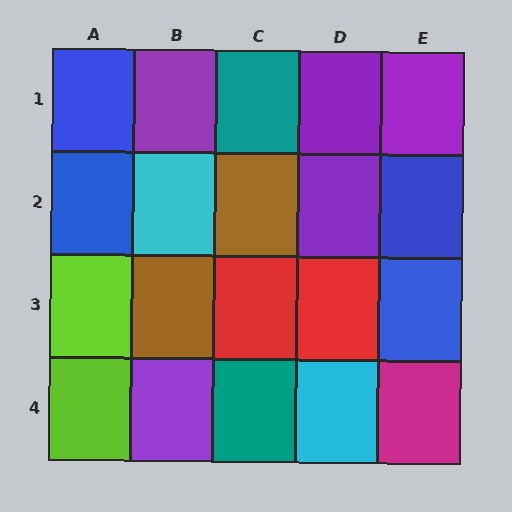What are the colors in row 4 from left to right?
Lime, purple, teal, cyan, magenta.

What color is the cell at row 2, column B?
Cyan.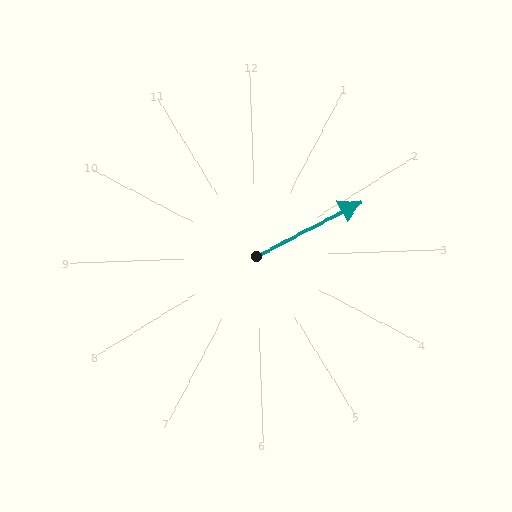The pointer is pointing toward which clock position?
Roughly 2 o'clock.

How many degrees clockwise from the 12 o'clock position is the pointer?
Approximately 65 degrees.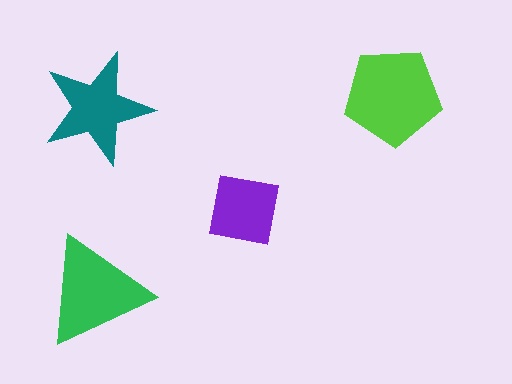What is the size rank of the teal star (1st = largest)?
3rd.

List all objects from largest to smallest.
The lime pentagon, the green triangle, the teal star, the purple square.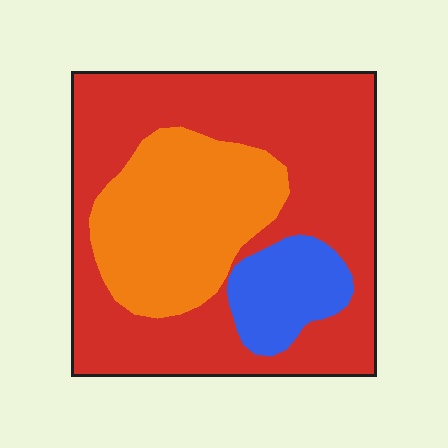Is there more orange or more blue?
Orange.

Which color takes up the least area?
Blue, at roughly 10%.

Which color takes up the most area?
Red, at roughly 60%.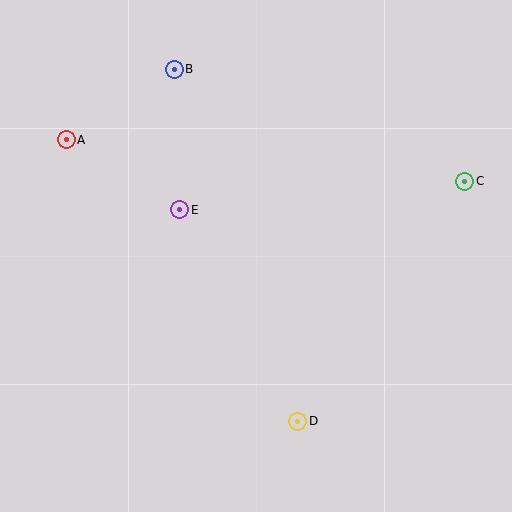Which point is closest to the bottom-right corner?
Point D is closest to the bottom-right corner.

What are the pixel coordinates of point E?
Point E is at (180, 210).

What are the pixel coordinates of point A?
Point A is at (66, 140).